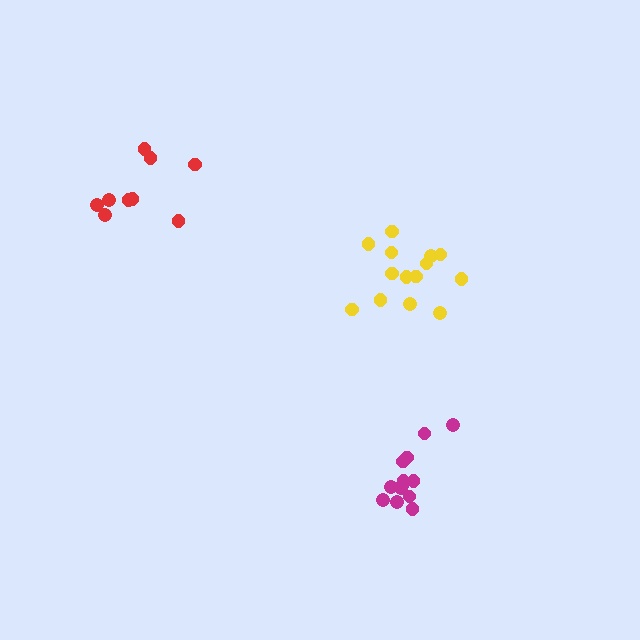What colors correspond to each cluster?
The clusters are colored: yellow, red, magenta.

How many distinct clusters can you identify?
There are 3 distinct clusters.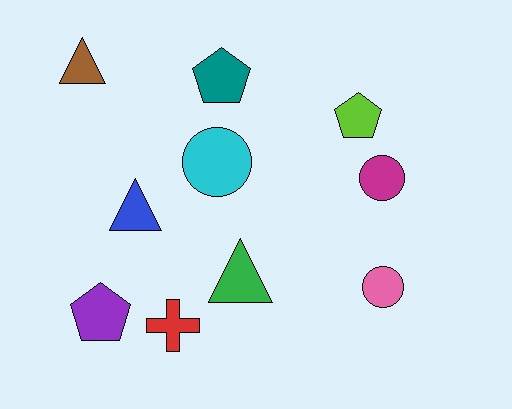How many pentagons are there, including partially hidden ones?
There are 3 pentagons.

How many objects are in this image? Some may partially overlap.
There are 10 objects.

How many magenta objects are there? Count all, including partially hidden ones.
There is 1 magenta object.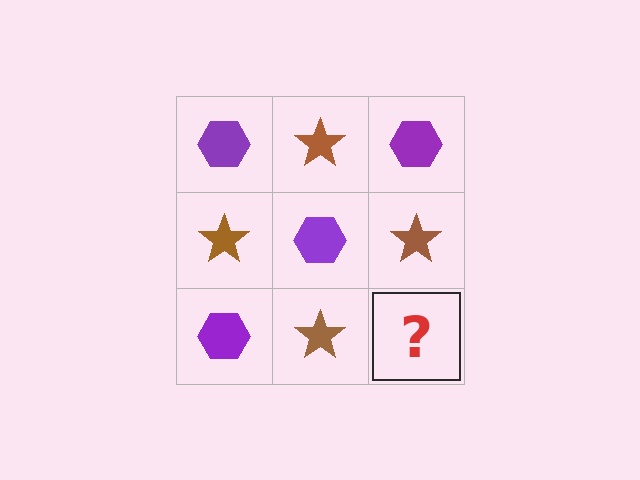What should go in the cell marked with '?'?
The missing cell should contain a purple hexagon.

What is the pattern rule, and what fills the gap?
The rule is that it alternates purple hexagon and brown star in a checkerboard pattern. The gap should be filled with a purple hexagon.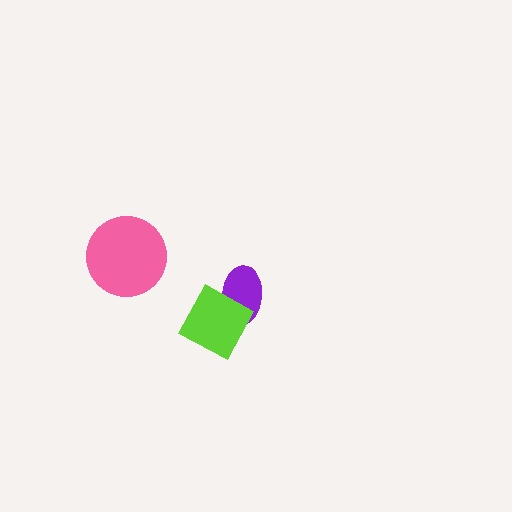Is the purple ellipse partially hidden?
Yes, it is partially covered by another shape.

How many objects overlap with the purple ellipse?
1 object overlaps with the purple ellipse.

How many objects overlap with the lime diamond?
1 object overlaps with the lime diamond.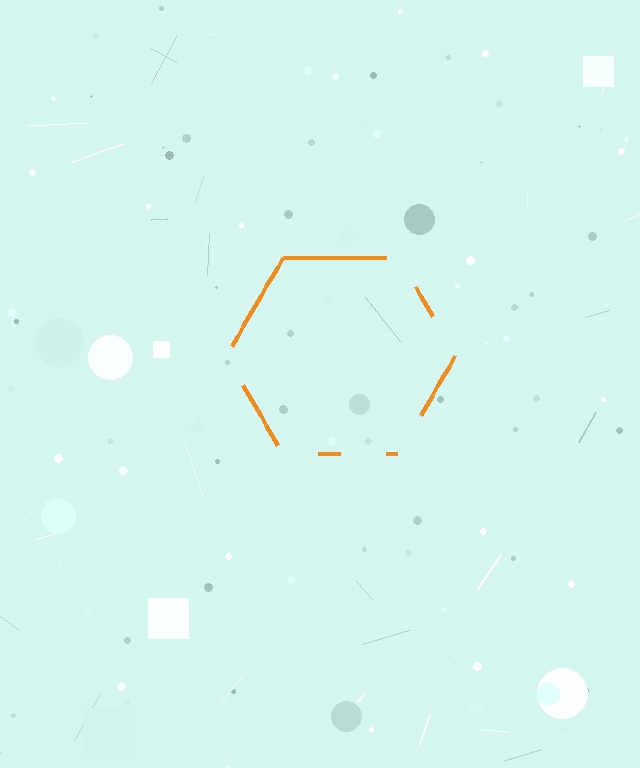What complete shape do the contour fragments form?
The contour fragments form a hexagon.